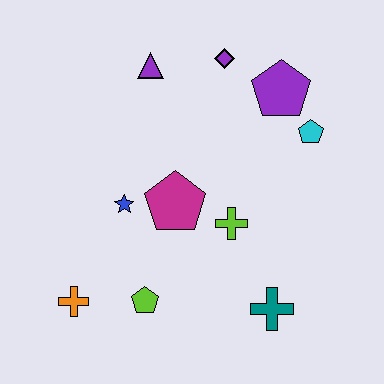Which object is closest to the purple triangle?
The purple diamond is closest to the purple triangle.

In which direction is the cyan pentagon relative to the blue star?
The cyan pentagon is to the right of the blue star.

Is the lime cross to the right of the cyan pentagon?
No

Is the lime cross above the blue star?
No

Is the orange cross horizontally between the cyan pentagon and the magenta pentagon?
No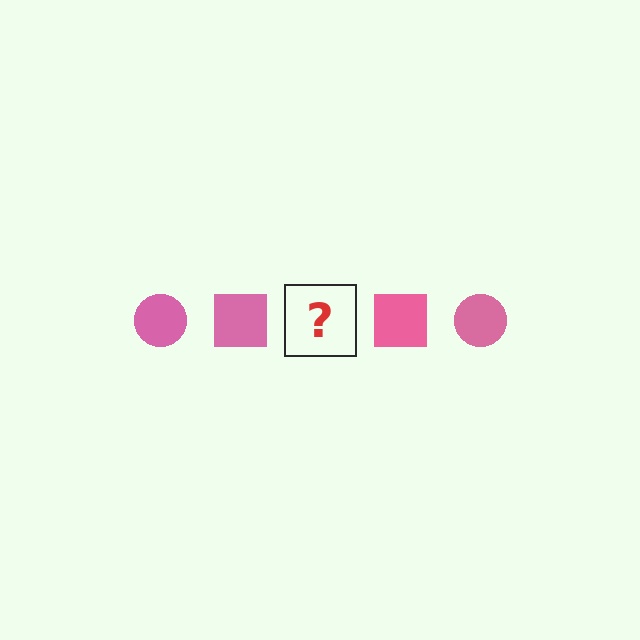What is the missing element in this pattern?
The missing element is a pink circle.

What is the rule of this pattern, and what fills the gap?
The rule is that the pattern cycles through circle, square shapes in pink. The gap should be filled with a pink circle.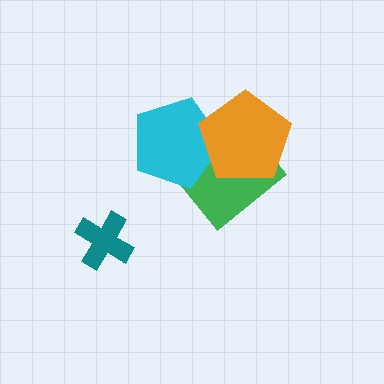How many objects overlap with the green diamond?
2 objects overlap with the green diamond.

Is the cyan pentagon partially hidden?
Yes, it is partially covered by another shape.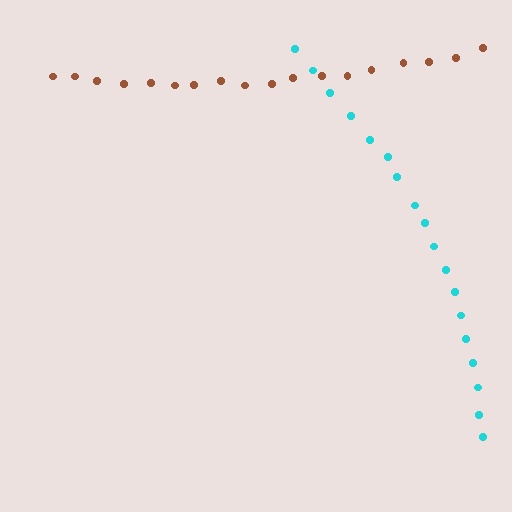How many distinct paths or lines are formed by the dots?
There are 2 distinct paths.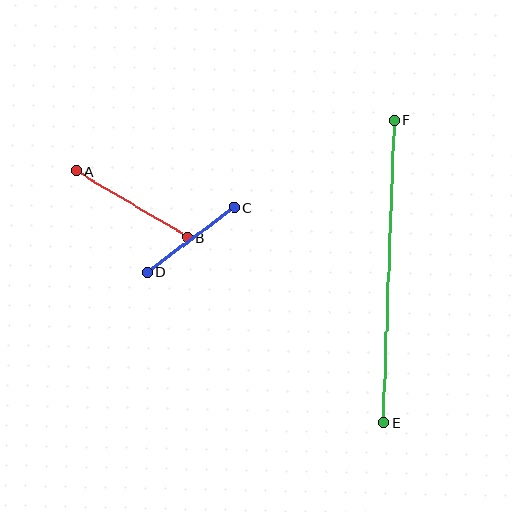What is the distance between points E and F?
The distance is approximately 302 pixels.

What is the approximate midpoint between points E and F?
The midpoint is at approximately (389, 271) pixels.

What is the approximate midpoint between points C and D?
The midpoint is at approximately (191, 240) pixels.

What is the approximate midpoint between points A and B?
The midpoint is at approximately (132, 204) pixels.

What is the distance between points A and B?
The distance is approximately 130 pixels.